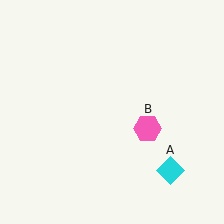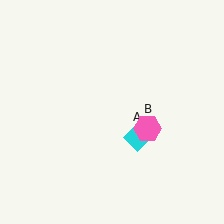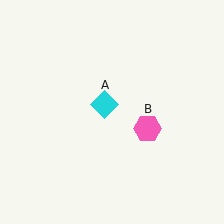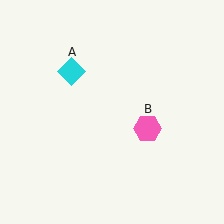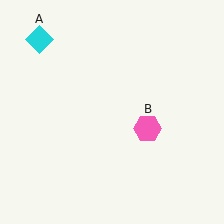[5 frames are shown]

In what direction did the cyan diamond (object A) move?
The cyan diamond (object A) moved up and to the left.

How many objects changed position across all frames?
1 object changed position: cyan diamond (object A).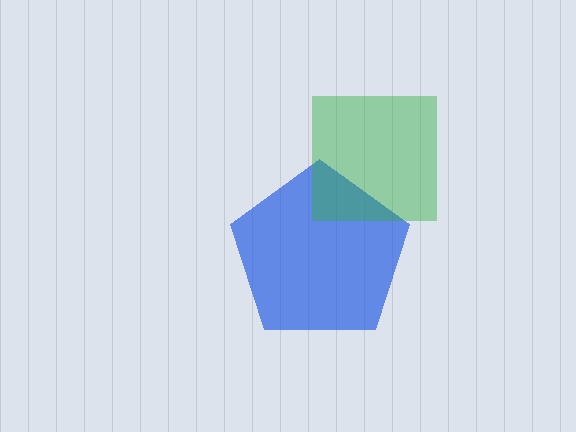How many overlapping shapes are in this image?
There are 2 overlapping shapes in the image.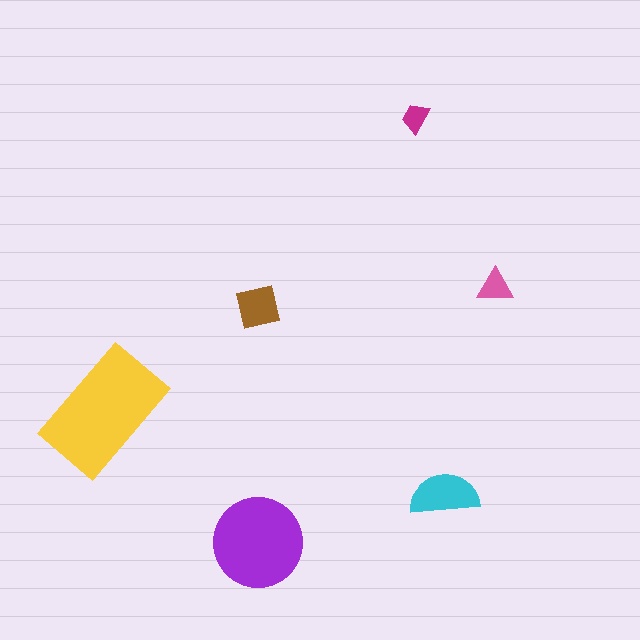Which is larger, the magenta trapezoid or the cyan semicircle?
The cyan semicircle.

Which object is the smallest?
The magenta trapezoid.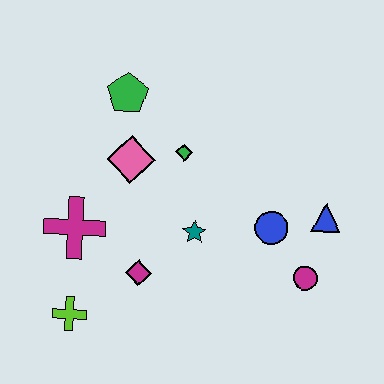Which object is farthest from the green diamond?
The lime cross is farthest from the green diamond.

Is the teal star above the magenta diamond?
Yes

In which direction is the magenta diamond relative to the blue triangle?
The magenta diamond is to the left of the blue triangle.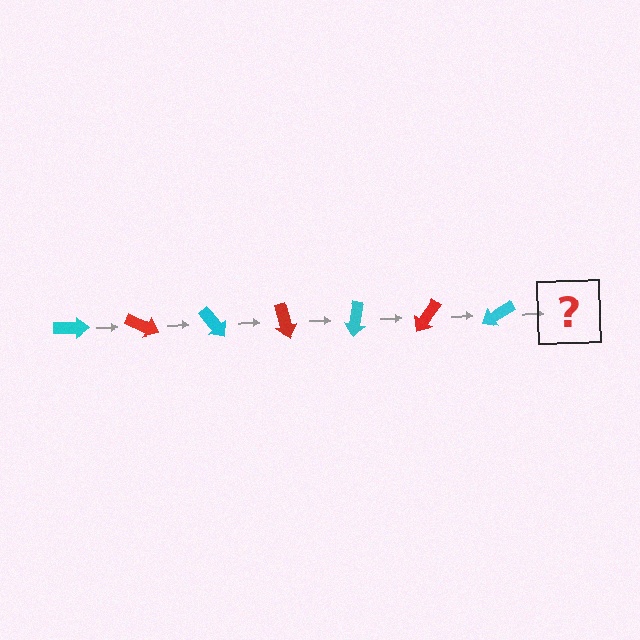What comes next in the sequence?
The next element should be a red arrow, rotated 175 degrees from the start.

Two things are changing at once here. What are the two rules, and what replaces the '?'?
The two rules are that it rotates 25 degrees each step and the color cycles through cyan and red. The '?' should be a red arrow, rotated 175 degrees from the start.